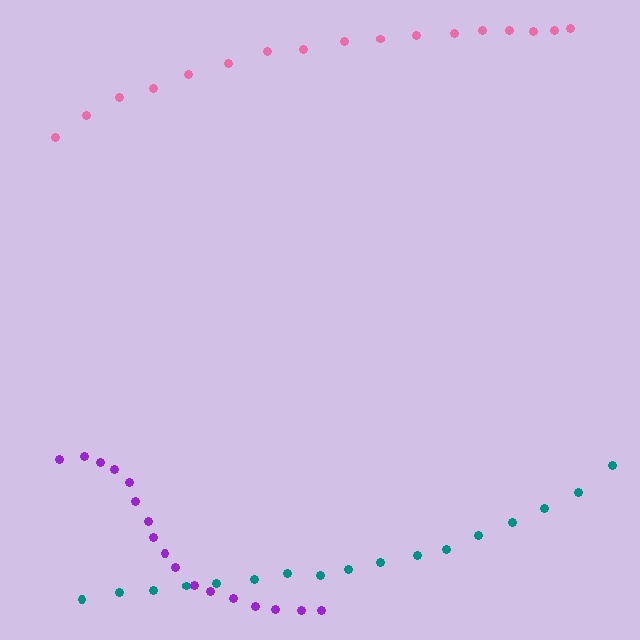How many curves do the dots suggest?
There are 3 distinct paths.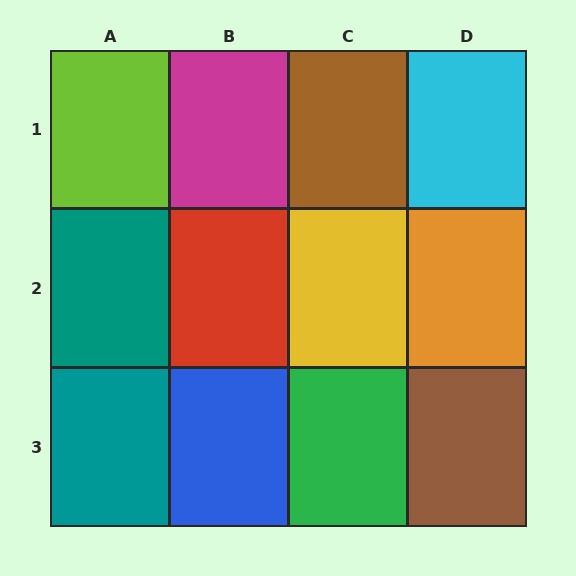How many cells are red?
1 cell is red.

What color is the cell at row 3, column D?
Brown.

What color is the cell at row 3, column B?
Blue.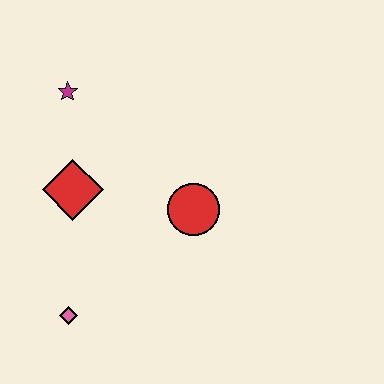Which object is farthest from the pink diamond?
The magenta star is farthest from the pink diamond.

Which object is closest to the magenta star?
The red diamond is closest to the magenta star.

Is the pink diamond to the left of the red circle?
Yes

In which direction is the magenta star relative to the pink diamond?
The magenta star is above the pink diamond.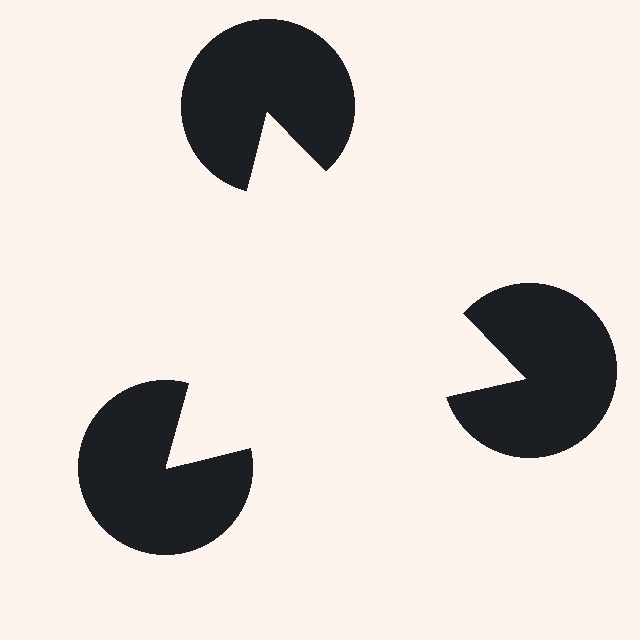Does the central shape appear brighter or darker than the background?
It typically appears slightly brighter than the background, even though no actual brightness change is drawn.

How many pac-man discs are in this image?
There are 3 — one at each vertex of the illusory triangle.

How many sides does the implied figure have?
3 sides.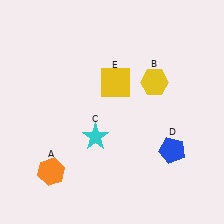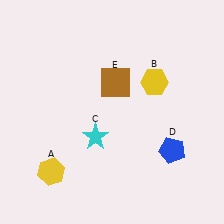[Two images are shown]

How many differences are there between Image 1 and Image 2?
There are 2 differences between the two images.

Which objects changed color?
A changed from orange to yellow. E changed from yellow to brown.